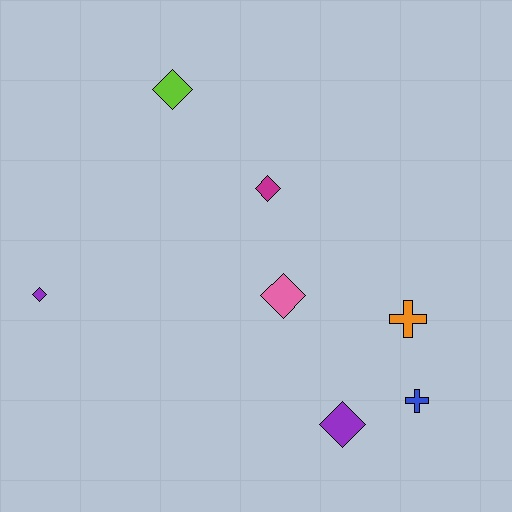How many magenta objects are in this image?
There is 1 magenta object.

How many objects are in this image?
There are 7 objects.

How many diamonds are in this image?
There are 5 diamonds.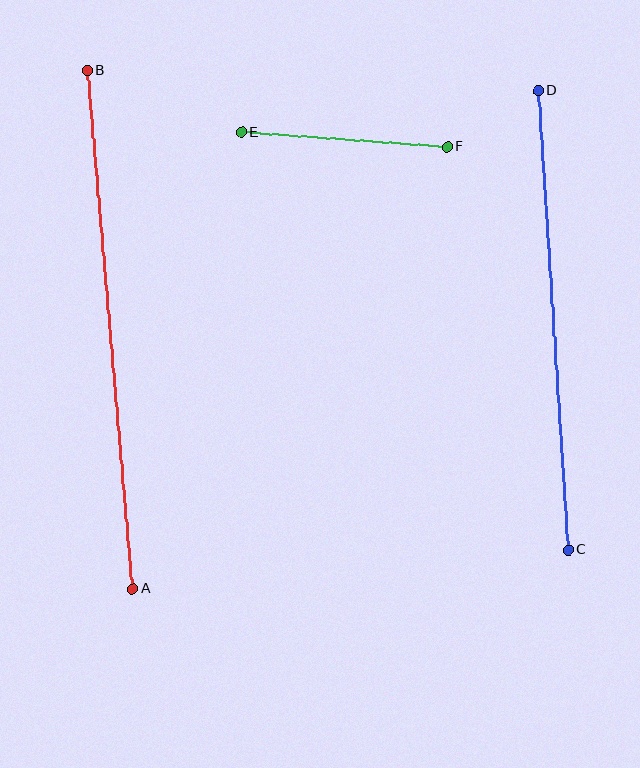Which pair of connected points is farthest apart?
Points A and B are farthest apart.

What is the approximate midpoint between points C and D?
The midpoint is at approximately (553, 320) pixels.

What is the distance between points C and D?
The distance is approximately 460 pixels.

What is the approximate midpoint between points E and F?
The midpoint is at approximately (345, 140) pixels.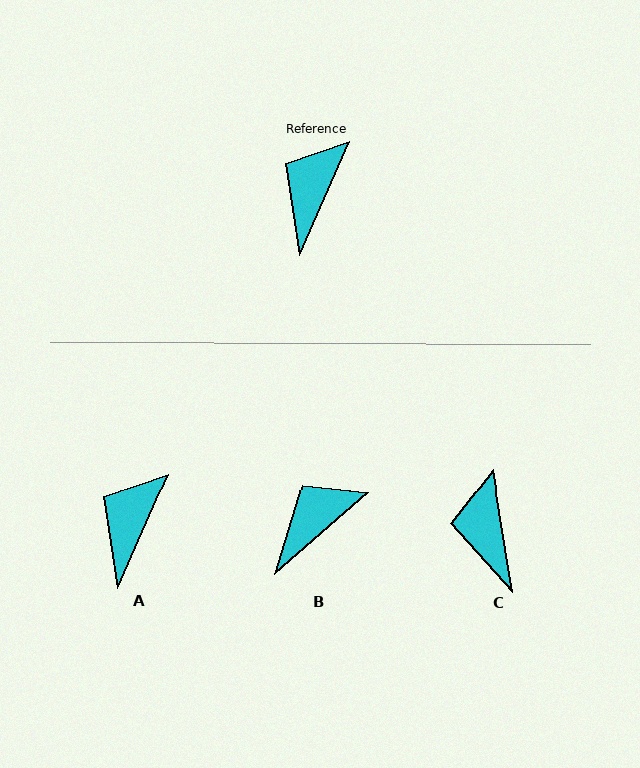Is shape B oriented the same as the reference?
No, it is off by about 25 degrees.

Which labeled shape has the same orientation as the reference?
A.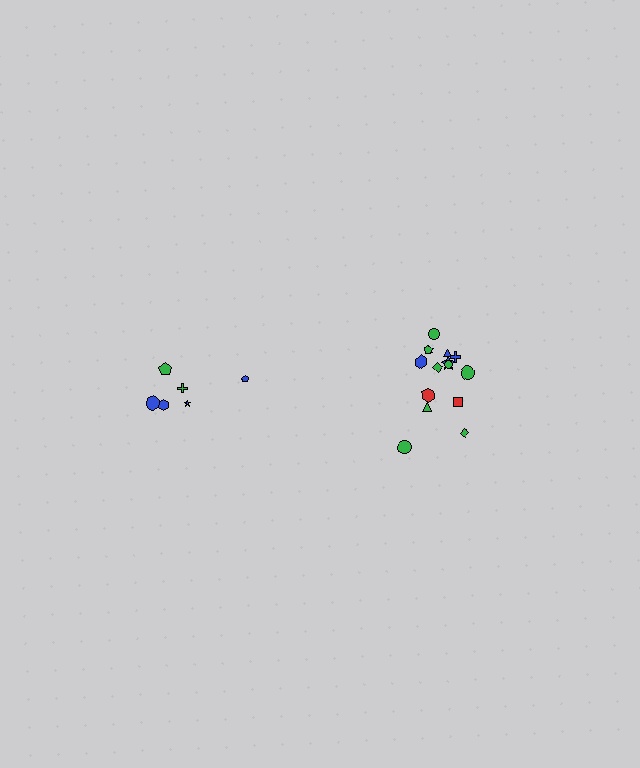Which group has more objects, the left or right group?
The right group.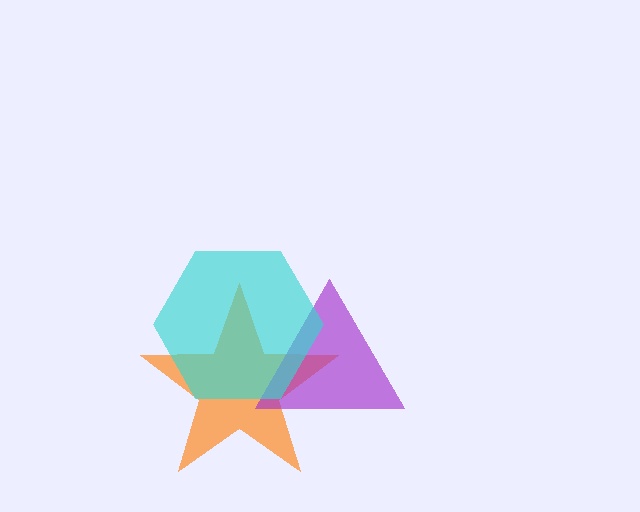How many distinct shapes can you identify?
There are 3 distinct shapes: an orange star, a purple triangle, a cyan hexagon.